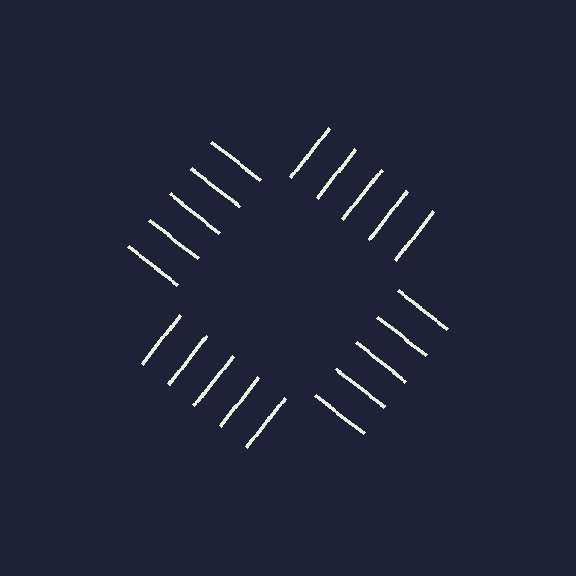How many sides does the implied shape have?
4 sides — the line-ends trace a square.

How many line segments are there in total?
20 — 5 along each of the 4 edges.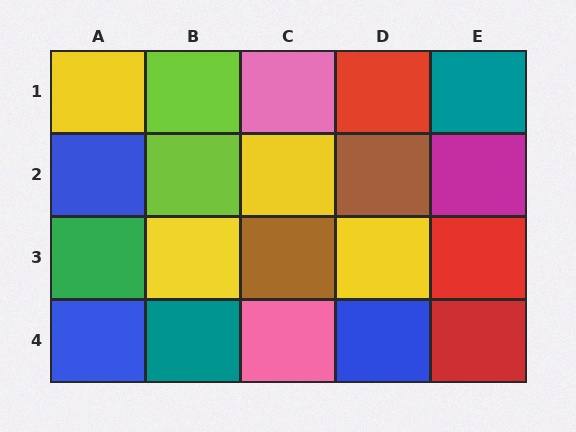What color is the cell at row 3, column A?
Green.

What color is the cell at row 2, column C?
Yellow.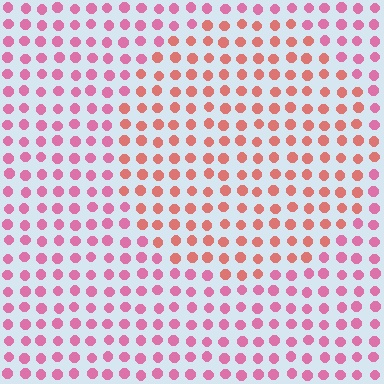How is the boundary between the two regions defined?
The boundary is defined purely by a slight shift in hue (about 33 degrees). Spacing, size, and orientation are identical on both sides.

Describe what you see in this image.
The image is filled with small pink elements in a uniform arrangement. A circle-shaped region is visible where the elements are tinted to a slightly different hue, forming a subtle color boundary.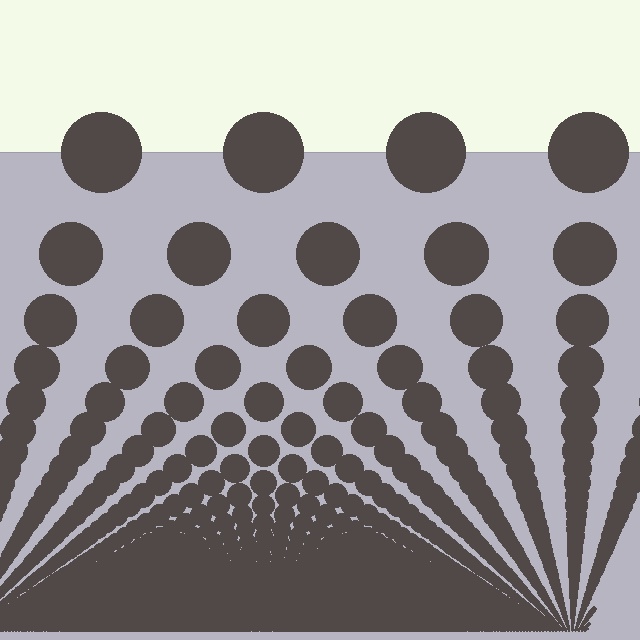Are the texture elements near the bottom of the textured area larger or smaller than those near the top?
Smaller. The gradient is inverted — elements near the bottom are smaller and denser.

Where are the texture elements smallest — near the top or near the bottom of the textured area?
Near the bottom.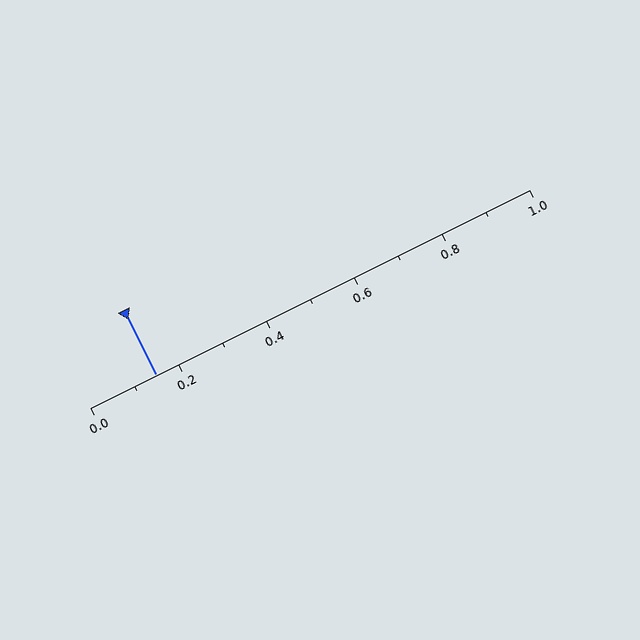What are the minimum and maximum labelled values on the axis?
The axis runs from 0.0 to 1.0.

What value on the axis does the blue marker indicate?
The marker indicates approximately 0.15.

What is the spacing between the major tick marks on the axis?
The major ticks are spaced 0.2 apart.